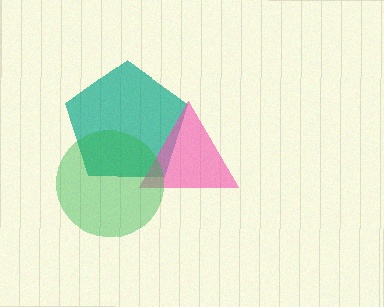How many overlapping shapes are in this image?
There are 3 overlapping shapes in the image.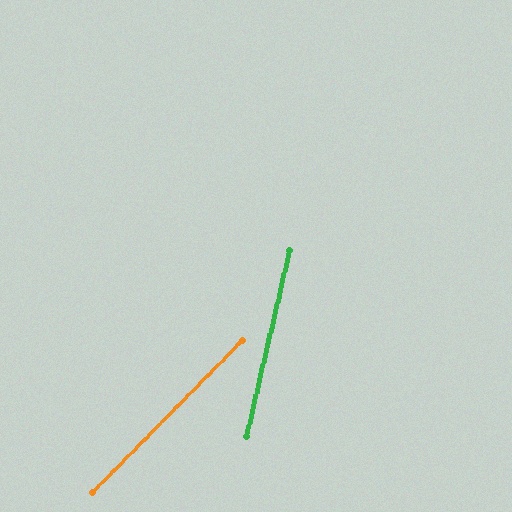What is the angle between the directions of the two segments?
Approximately 32 degrees.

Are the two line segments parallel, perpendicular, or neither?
Neither parallel nor perpendicular — they differ by about 32°.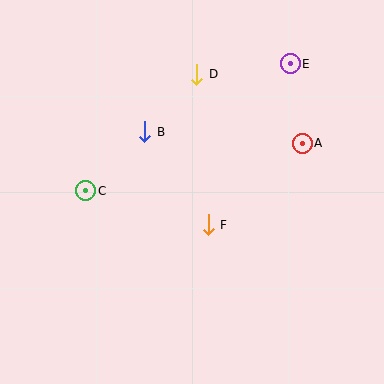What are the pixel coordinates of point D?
Point D is at (197, 74).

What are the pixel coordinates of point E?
Point E is at (290, 64).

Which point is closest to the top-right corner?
Point E is closest to the top-right corner.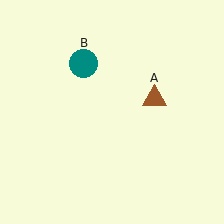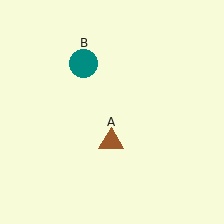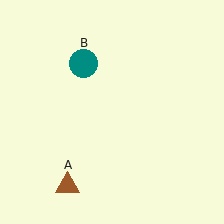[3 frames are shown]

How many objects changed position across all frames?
1 object changed position: brown triangle (object A).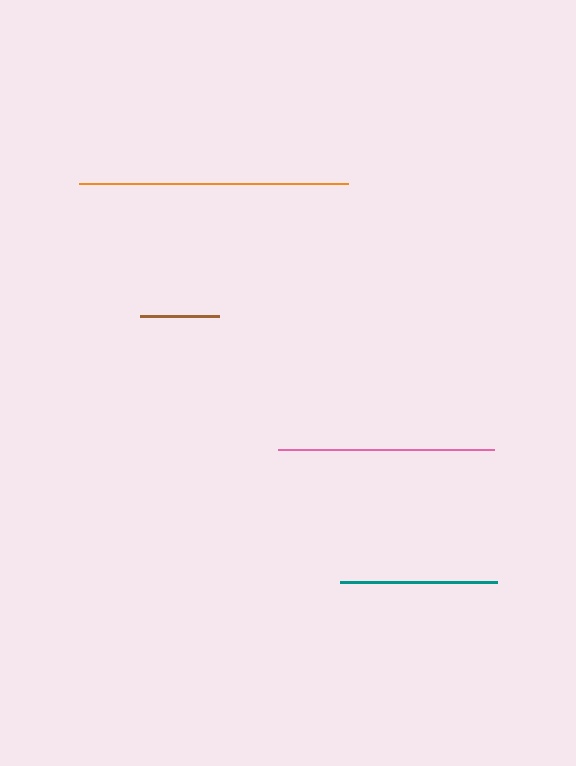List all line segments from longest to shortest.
From longest to shortest: orange, pink, teal, brown.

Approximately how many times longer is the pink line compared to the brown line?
The pink line is approximately 2.8 times the length of the brown line.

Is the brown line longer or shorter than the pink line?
The pink line is longer than the brown line.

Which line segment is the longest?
The orange line is the longest at approximately 268 pixels.